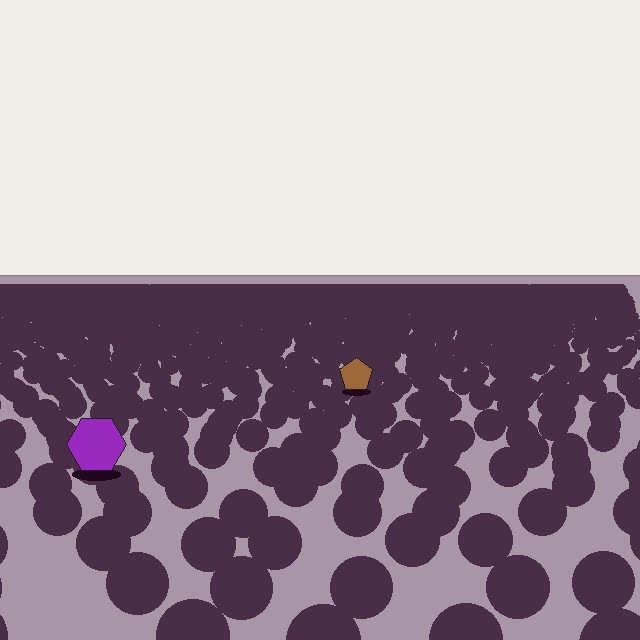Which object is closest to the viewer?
The purple hexagon is closest. The texture marks near it are larger and more spread out.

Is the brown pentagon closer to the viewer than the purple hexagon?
No. The purple hexagon is closer — you can tell from the texture gradient: the ground texture is coarser near it.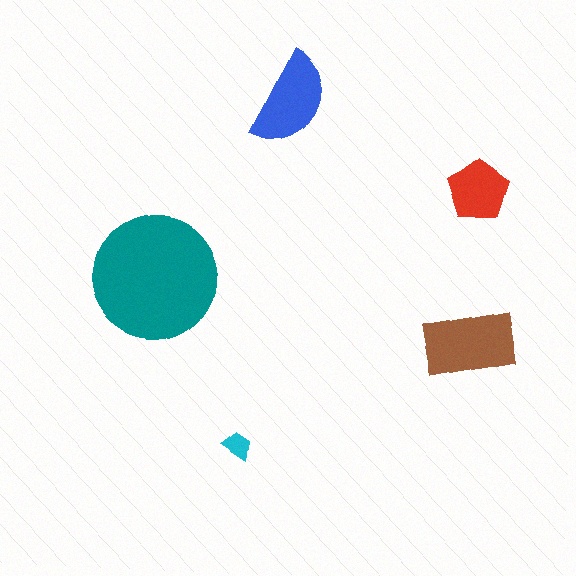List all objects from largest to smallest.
The teal circle, the brown rectangle, the blue semicircle, the red pentagon, the cyan trapezoid.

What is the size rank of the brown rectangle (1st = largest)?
2nd.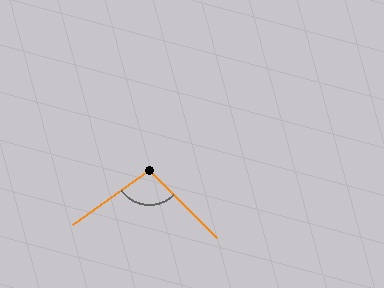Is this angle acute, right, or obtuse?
It is obtuse.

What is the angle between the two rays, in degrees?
Approximately 99 degrees.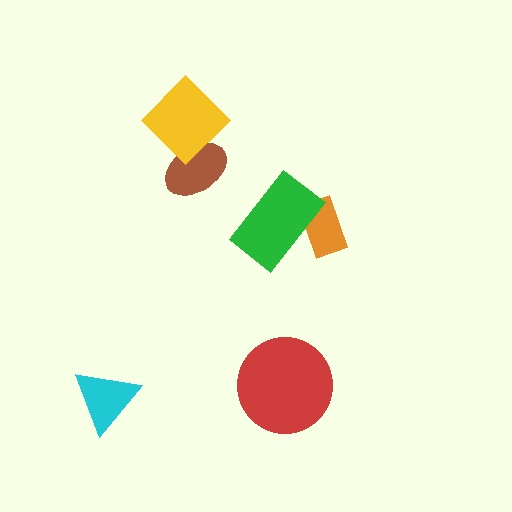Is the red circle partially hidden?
No, no other shape covers it.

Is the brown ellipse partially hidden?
Yes, it is partially covered by another shape.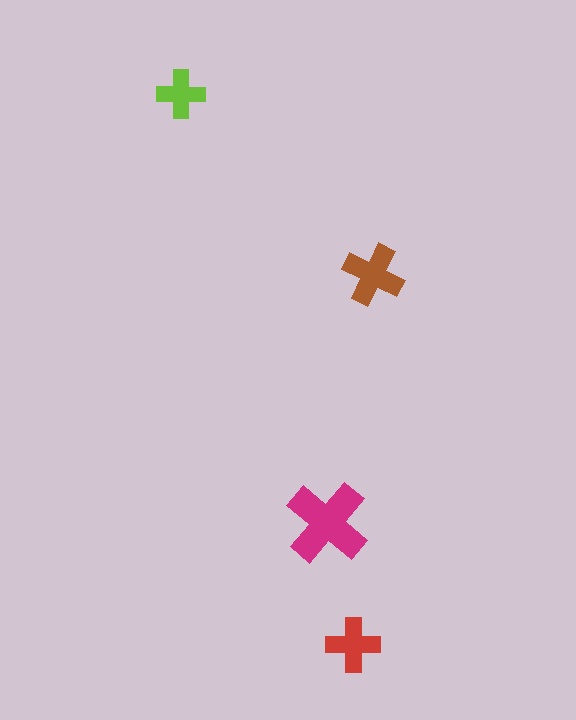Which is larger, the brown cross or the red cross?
The brown one.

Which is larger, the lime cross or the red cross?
The red one.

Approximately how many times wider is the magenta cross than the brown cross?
About 1.5 times wider.